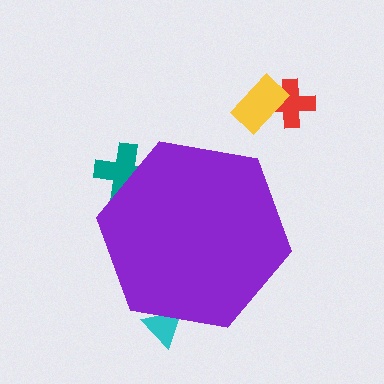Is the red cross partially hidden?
No, the red cross is fully visible.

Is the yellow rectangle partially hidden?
No, the yellow rectangle is fully visible.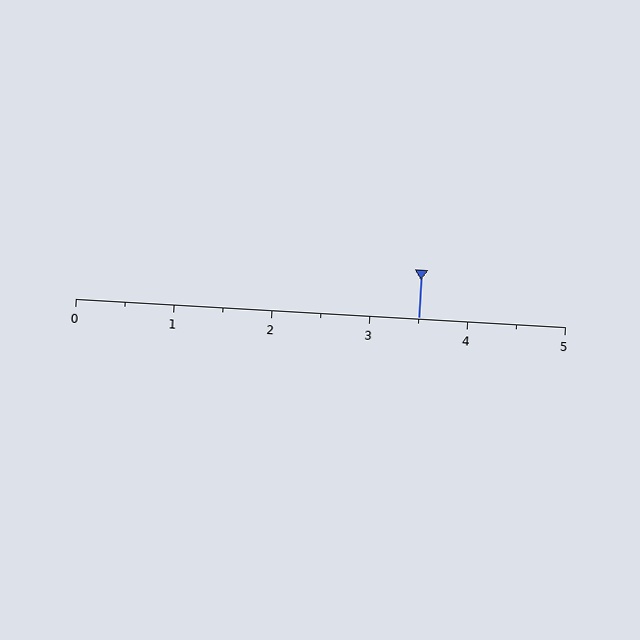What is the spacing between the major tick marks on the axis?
The major ticks are spaced 1 apart.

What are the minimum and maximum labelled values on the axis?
The axis runs from 0 to 5.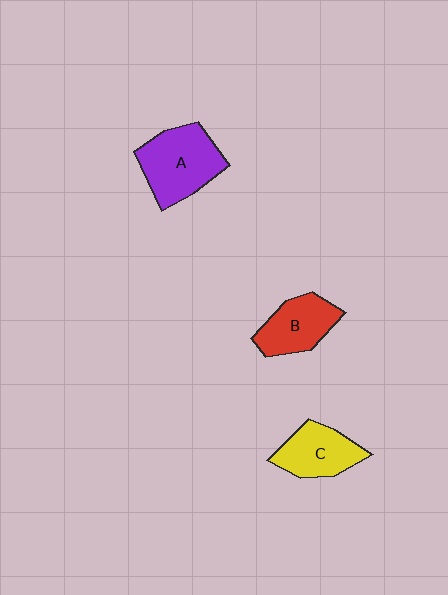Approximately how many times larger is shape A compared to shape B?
Approximately 1.4 times.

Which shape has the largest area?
Shape A (purple).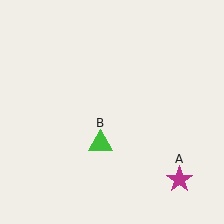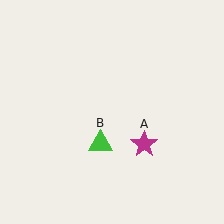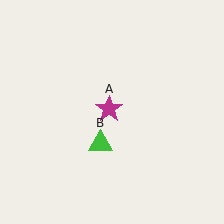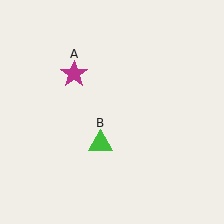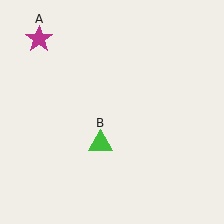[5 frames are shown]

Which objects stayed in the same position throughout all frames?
Green triangle (object B) remained stationary.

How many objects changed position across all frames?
1 object changed position: magenta star (object A).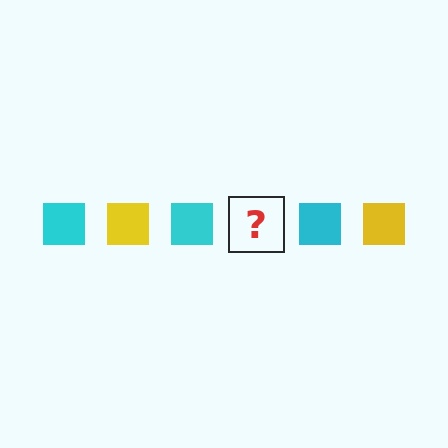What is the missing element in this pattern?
The missing element is a yellow square.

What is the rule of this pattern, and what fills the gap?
The rule is that the pattern cycles through cyan, yellow squares. The gap should be filled with a yellow square.